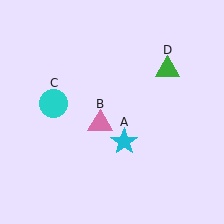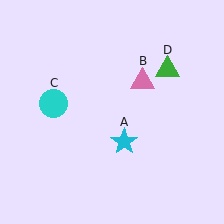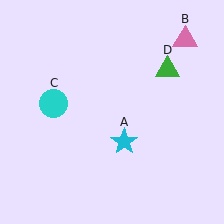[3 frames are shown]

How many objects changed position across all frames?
1 object changed position: pink triangle (object B).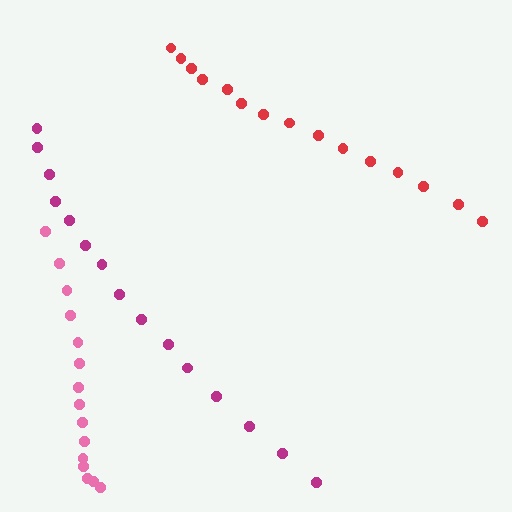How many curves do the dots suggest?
There are 3 distinct paths.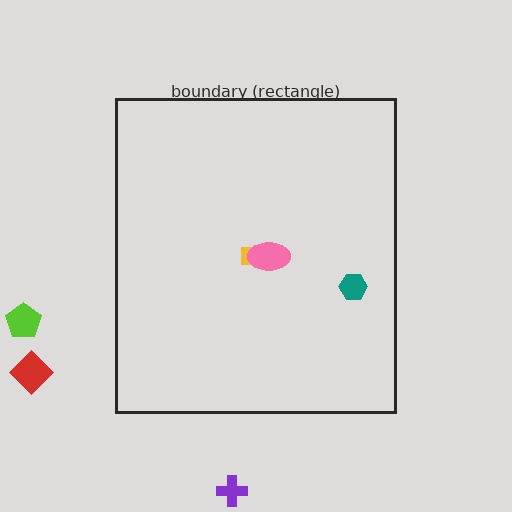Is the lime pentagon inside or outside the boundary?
Outside.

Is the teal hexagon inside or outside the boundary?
Inside.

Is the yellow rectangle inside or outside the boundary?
Inside.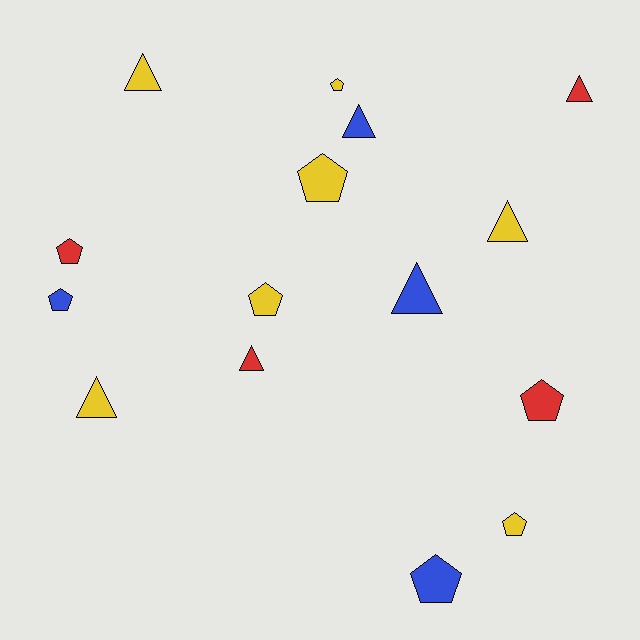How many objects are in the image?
There are 15 objects.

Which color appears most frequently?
Yellow, with 7 objects.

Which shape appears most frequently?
Pentagon, with 8 objects.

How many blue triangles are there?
There are 2 blue triangles.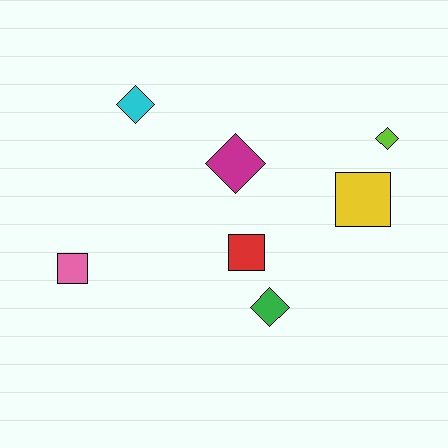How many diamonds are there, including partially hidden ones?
There are 4 diamonds.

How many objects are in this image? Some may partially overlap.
There are 7 objects.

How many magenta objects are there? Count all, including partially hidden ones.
There is 1 magenta object.